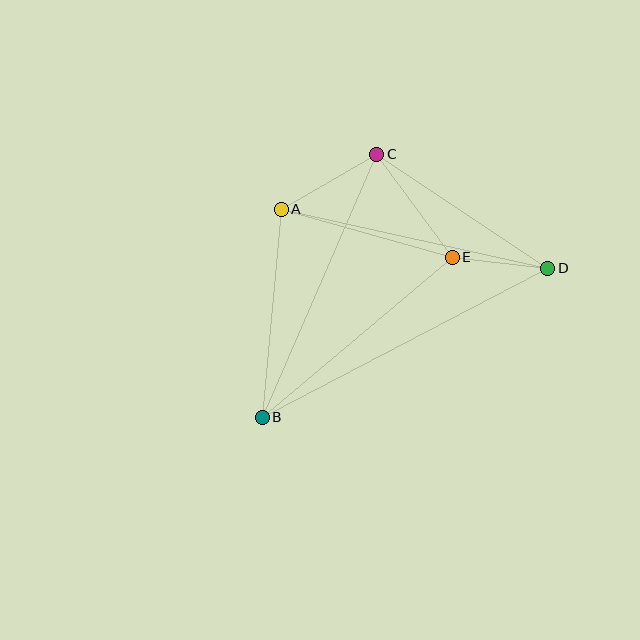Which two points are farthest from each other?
Points B and D are farthest from each other.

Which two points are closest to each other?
Points D and E are closest to each other.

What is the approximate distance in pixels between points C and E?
The distance between C and E is approximately 128 pixels.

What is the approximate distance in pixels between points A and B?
The distance between A and B is approximately 209 pixels.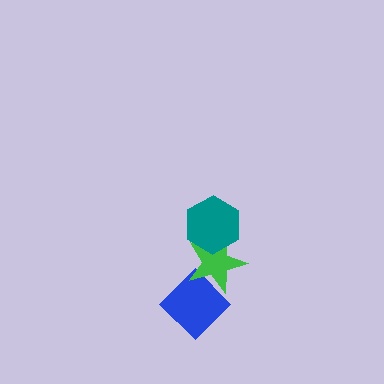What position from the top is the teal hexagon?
The teal hexagon is 1st from the top.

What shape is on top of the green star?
The teal hexagon is on top of the green star.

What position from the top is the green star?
The green star is 2nd from the top.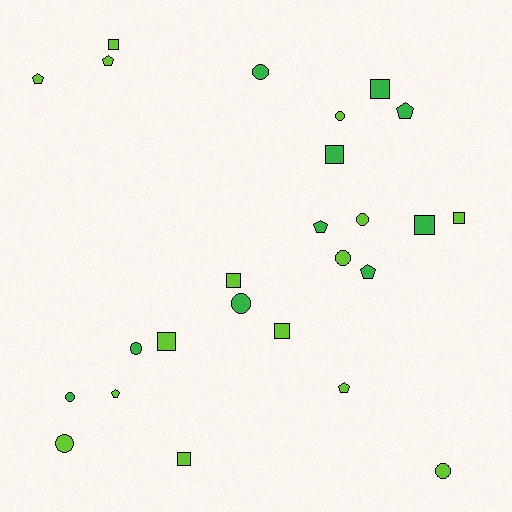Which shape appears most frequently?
Square, with 9 objects.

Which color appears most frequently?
Lime, with 15 objects.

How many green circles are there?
There are 4 green circles.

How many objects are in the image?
There are 25 objects.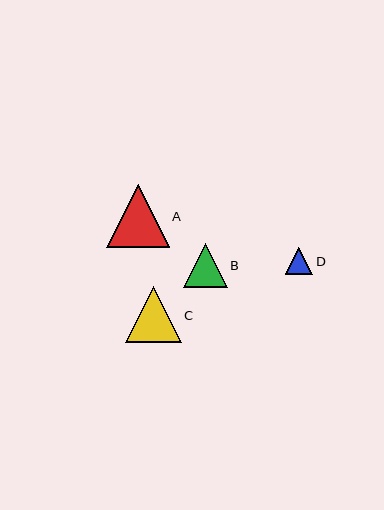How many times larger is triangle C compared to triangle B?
Triangle C is approximately 1.3 times the size of triangle B.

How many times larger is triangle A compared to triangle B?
Triangle A is approximately 1.4 times the size of triangle B.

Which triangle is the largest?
Triangle A is the largest with a size of approximately 63 pixels.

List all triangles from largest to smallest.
From largest to smallest: A, C, B, D.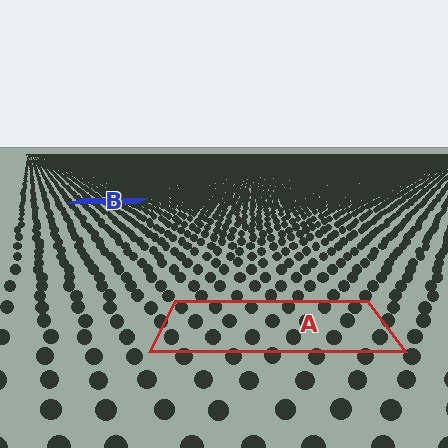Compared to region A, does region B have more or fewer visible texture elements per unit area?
Region B has more texture elements per unit area — they are packed more densely because it is farther away.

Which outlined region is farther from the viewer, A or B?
Region B is farther from the viewer — the texture elements inside it appear smaller and more densely packed.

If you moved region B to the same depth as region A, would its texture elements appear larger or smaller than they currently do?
They would appear larger. At a closer depth, the same texture elements are projected at a bigger on-screen size.